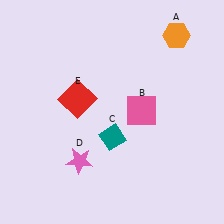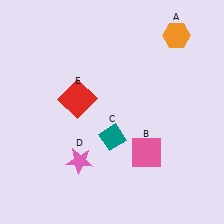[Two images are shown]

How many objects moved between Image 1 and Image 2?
1 object moved between the two images.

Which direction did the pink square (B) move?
The pink square (B) moved down.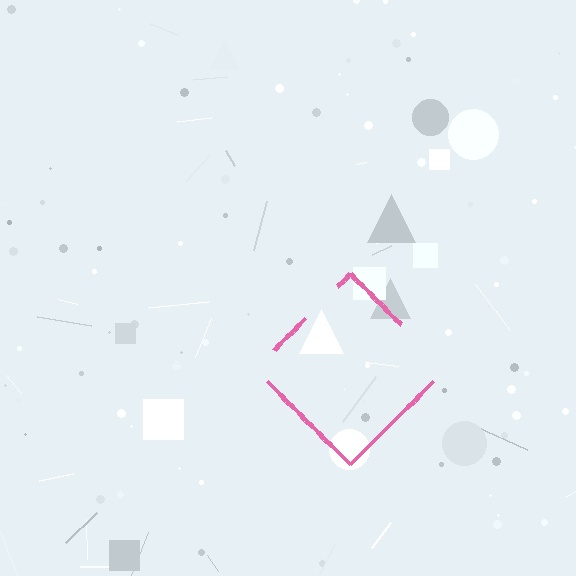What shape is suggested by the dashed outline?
The dashed outline suggests a diamond.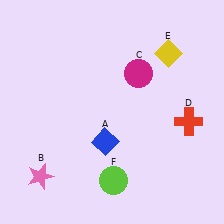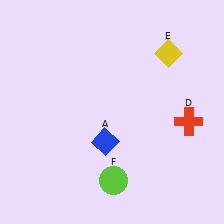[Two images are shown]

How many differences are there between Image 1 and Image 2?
There are 2 differences between the two images.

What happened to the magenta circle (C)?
The magenta circle (C) was removed in Image 2. It was in the top-right area of Image 1.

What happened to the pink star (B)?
The pink star (B) was removed in Image 2. It was in the bottom-left area of Image 1.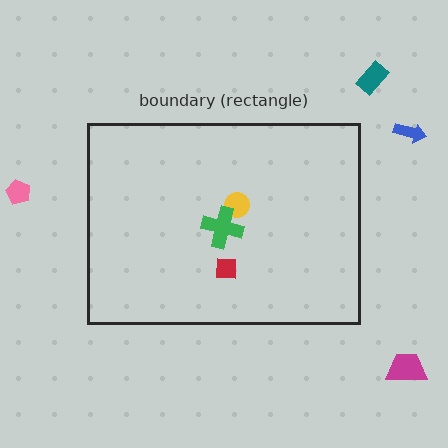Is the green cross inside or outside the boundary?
Inside.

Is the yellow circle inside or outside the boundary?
Inside.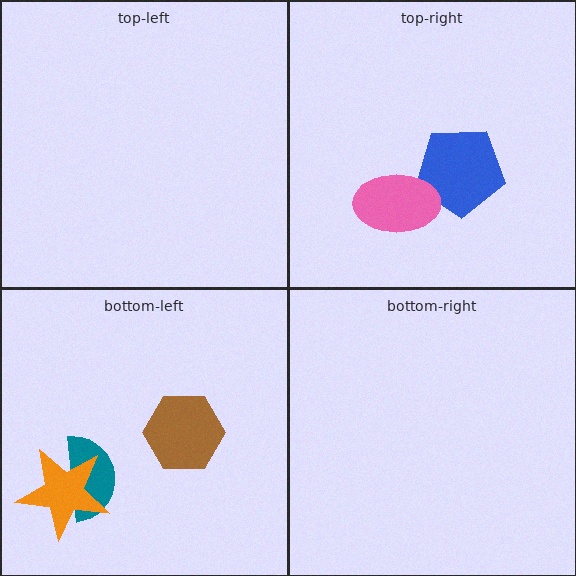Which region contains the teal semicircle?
The bottom-left region.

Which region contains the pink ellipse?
The top-right region.